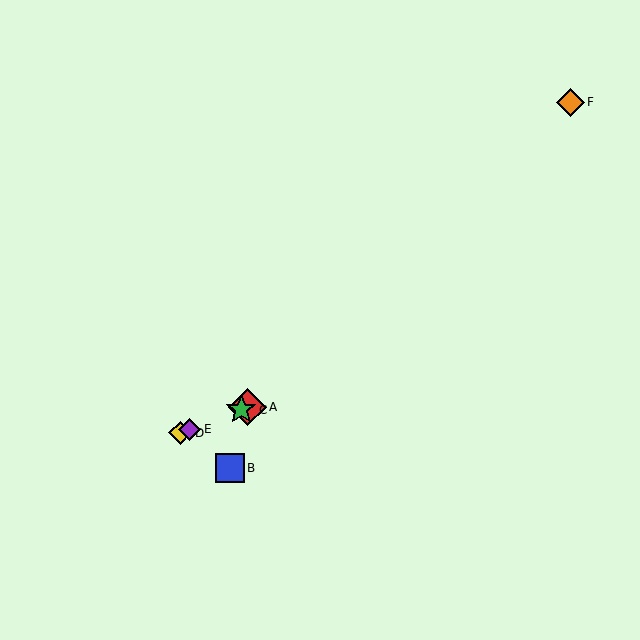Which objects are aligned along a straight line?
Objects A, C, D, E are aligned along a straight line.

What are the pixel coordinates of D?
Object D is at (180, 433).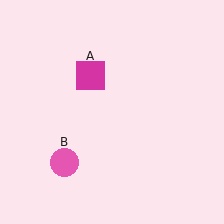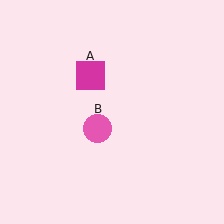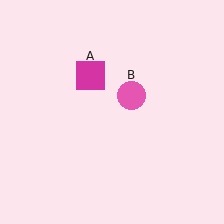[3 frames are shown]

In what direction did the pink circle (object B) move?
The pink circle (object B) moved up and to the right.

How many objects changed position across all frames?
1 object changed position: pink circle (object B).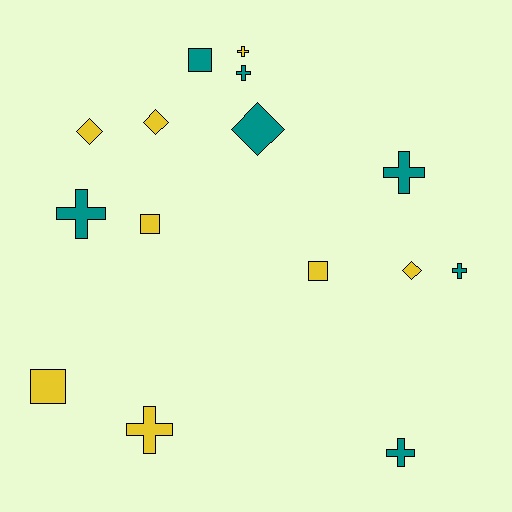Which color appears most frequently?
Yellow, with 8 objects.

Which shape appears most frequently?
Cross, with 7 objects.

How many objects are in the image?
There are 15 objects.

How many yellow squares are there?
There are 3 yellow squares.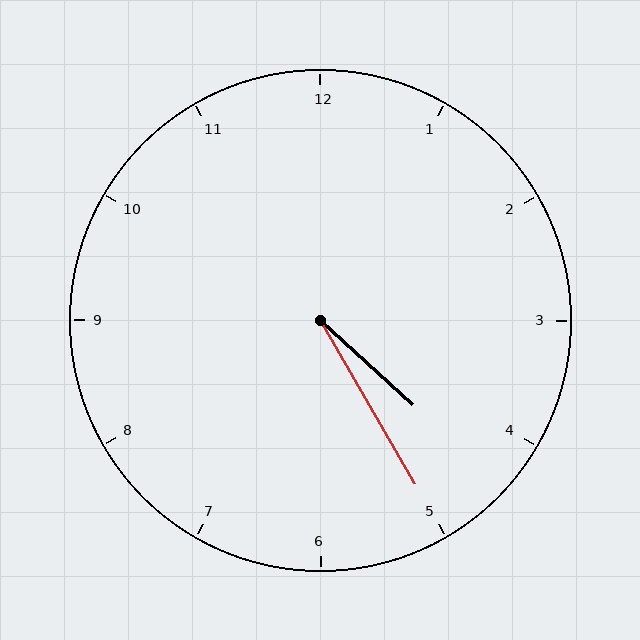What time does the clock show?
4:25.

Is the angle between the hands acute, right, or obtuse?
It is acute.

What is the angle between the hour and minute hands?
Approximately 18 degrees.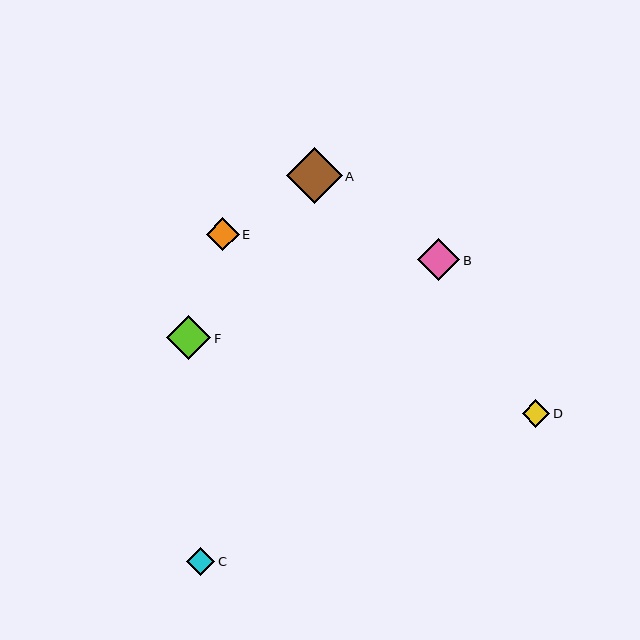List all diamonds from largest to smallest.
From largest to smallest: A, F, B, E, C, D.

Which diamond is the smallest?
Diamond D is the smallest with a size of approximately 27 pixels.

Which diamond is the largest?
Diamond A is the largest with a size of approximately 56 pixels.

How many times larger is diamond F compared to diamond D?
Diamond F is approximately 1.6 times the size of diamond D.